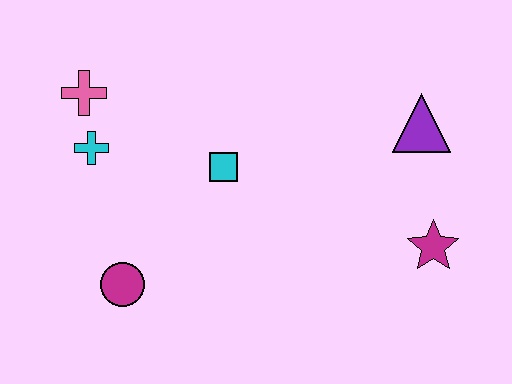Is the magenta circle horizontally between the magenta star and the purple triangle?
No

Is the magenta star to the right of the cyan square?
Yes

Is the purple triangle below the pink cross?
Yes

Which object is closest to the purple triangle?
The magenta star is closest to the purple triangle.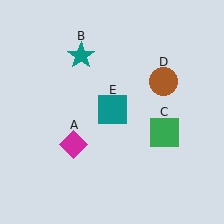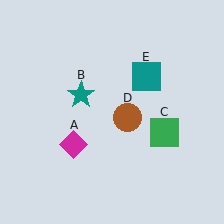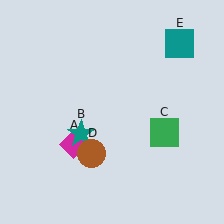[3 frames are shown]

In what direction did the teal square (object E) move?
The teal square (object E) moved up and to the right.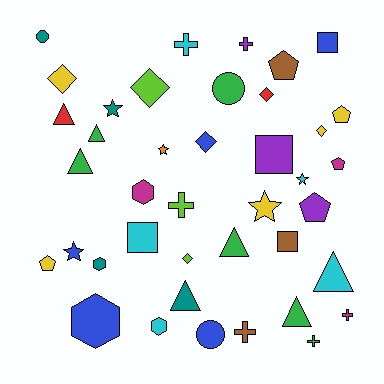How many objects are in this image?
There are 40 objects.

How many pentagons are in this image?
There are 5 pentagons.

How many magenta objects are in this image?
There are 3 magenta objects.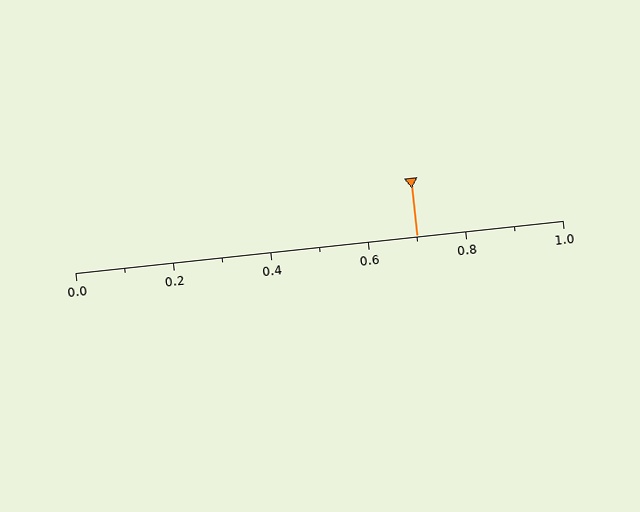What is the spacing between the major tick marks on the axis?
The major ticks are spaced 0.2 apart.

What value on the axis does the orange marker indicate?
The marker indicates approximately 0.7.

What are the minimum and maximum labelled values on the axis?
The axis runs from 0.0 to 1.0.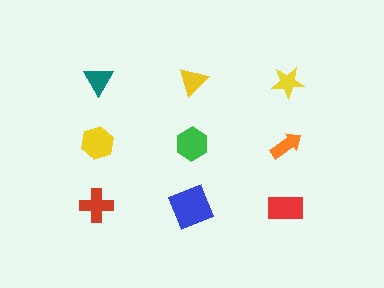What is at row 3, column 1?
A red cross.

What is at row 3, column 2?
A blue square.